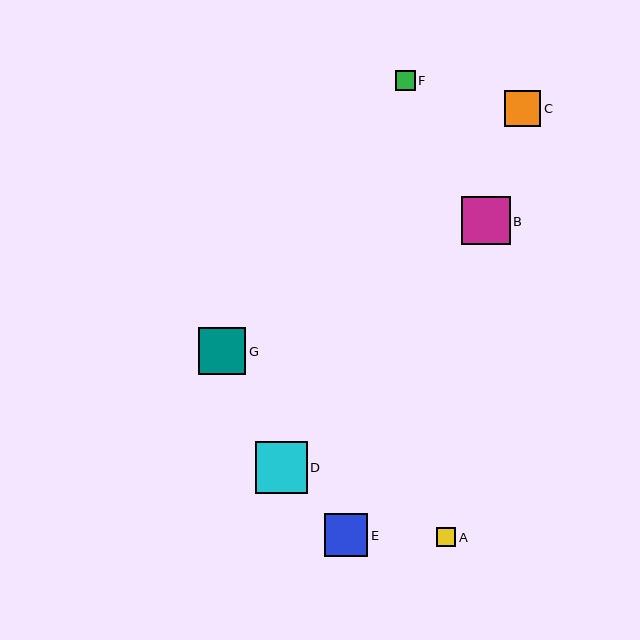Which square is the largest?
Square D is the largest with a size of approximately 52 pixels.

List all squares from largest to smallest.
From largest to smallest: D, B, G, E, C, A, F.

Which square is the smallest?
Square F is the smallest with a size of approximately 19 pixels.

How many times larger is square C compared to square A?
Square C is approximately 1.9 times the size of square A.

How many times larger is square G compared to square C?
Square G is approximately 1.3 times the size of square C.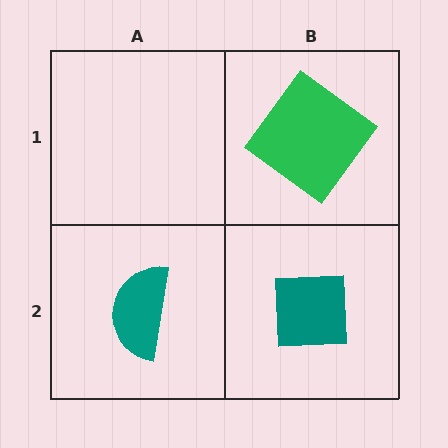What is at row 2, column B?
A teal square.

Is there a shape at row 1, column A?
No, that cell is empty.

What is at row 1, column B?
A green diamond.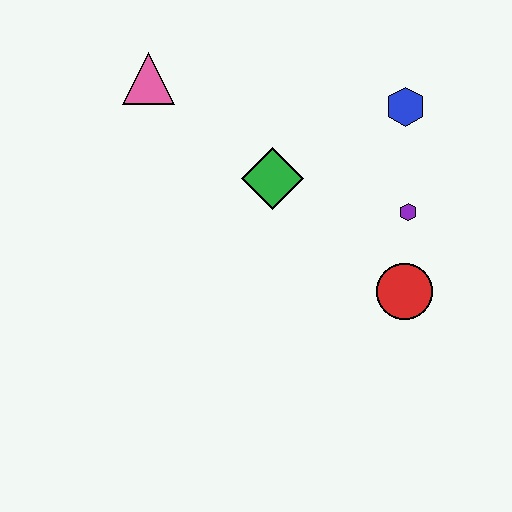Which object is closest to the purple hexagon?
The red circle is closest to the purple hexagon.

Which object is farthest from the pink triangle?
The red circle is farthest from the pink triangle.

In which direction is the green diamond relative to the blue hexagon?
The green diamond is to the left of the blue hexagon.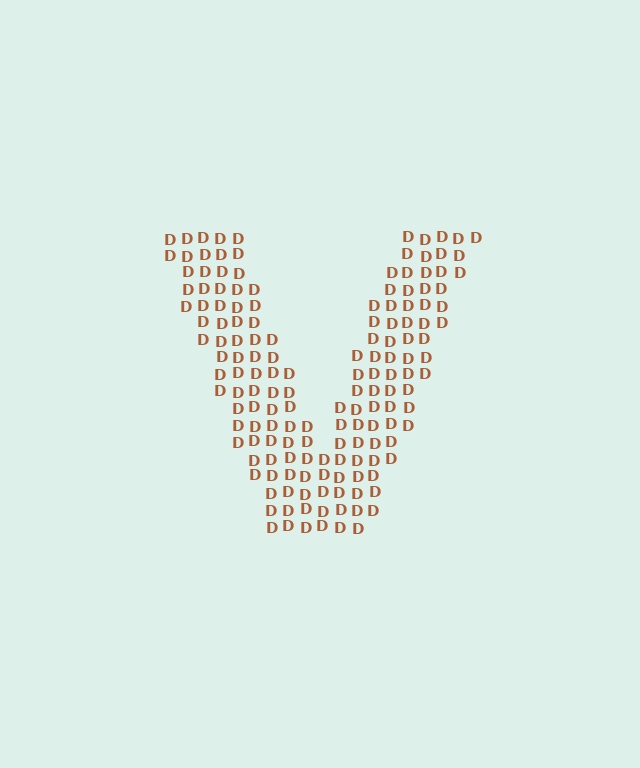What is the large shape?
The large shape is the letter V.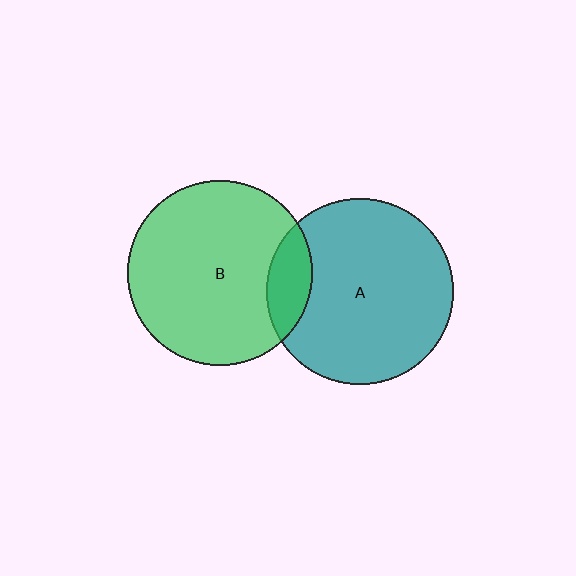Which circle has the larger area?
Circle A (teal).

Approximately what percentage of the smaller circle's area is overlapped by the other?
Approximately 15%.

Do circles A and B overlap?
Yes.